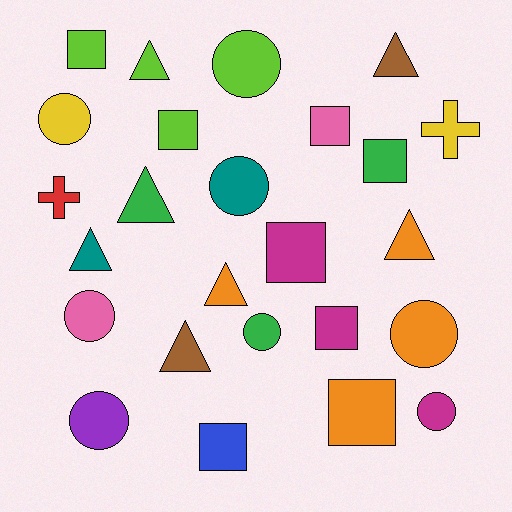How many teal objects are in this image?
There are 2 teal objects.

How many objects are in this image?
There are 25 objects.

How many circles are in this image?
There are 8 circles.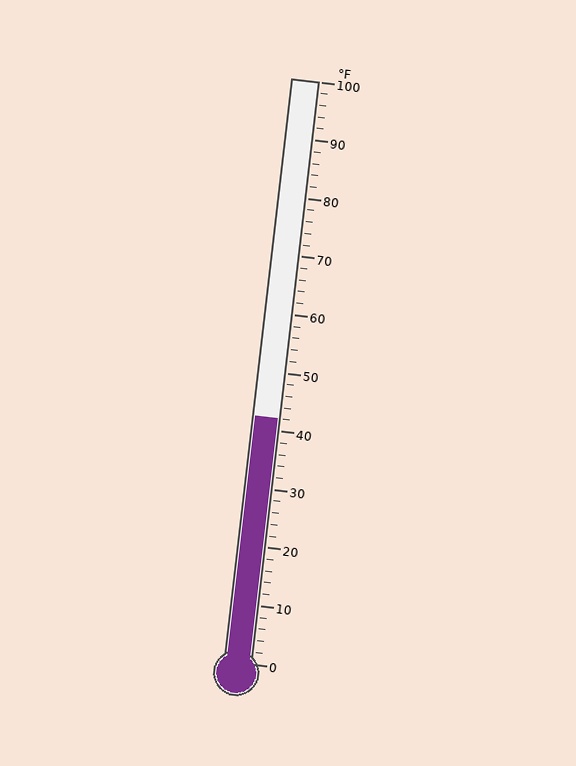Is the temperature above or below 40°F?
The temperature is above 40°F.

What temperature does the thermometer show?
The thermometer shows approximately 42°F.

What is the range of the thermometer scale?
The thermometer scale ranges from 0°F to 100°F.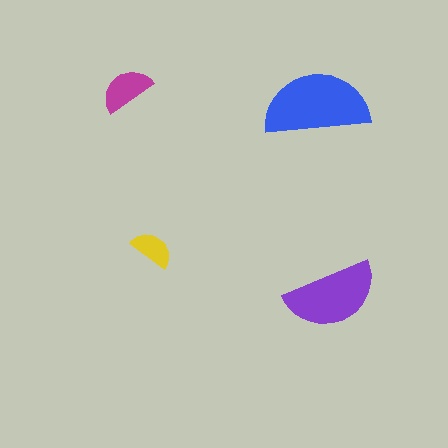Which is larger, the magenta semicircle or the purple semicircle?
The purple one.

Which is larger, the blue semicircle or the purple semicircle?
The blue one.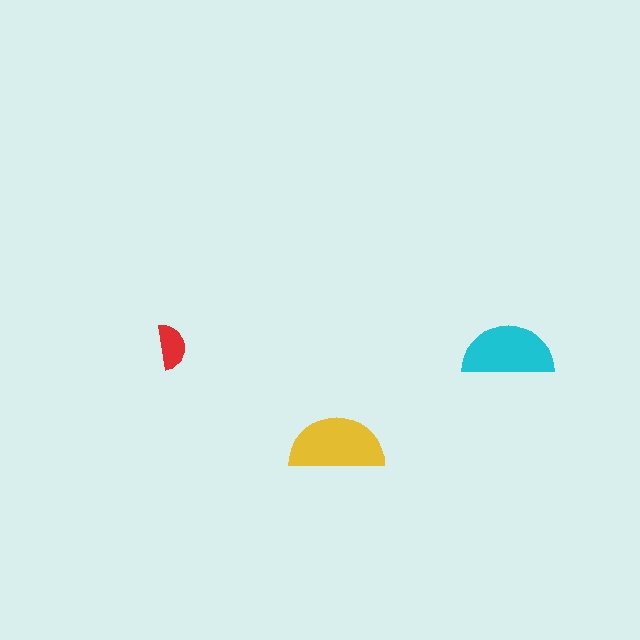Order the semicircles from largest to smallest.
the yellow one, the cyan one, the red one.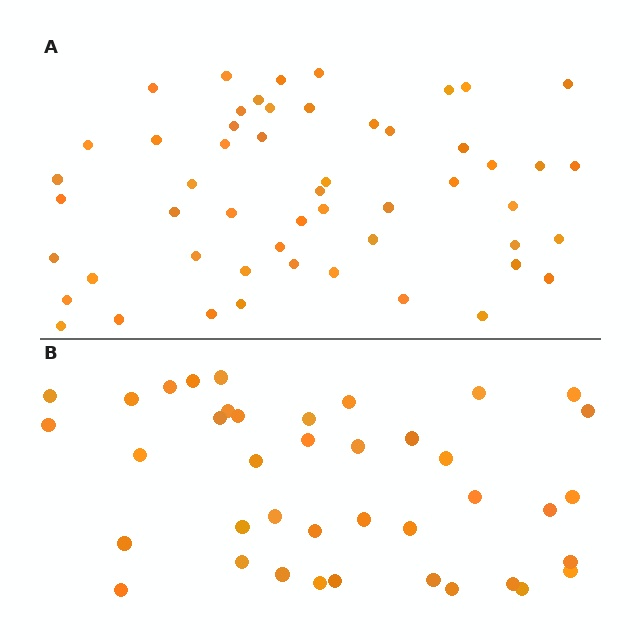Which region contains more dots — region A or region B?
Region A (the top region) has more dots.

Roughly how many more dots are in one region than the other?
Region A has approximately 15 more dots than region B.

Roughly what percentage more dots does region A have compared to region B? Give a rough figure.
About 30% more.